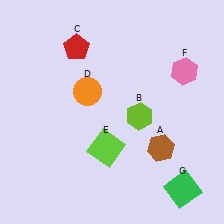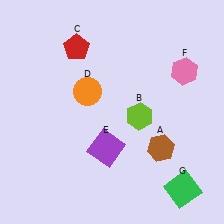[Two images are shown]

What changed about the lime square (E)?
In Image 1, E is lime. In Image 2, it changed to purple.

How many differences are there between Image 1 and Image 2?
There is 1 difference between the two images.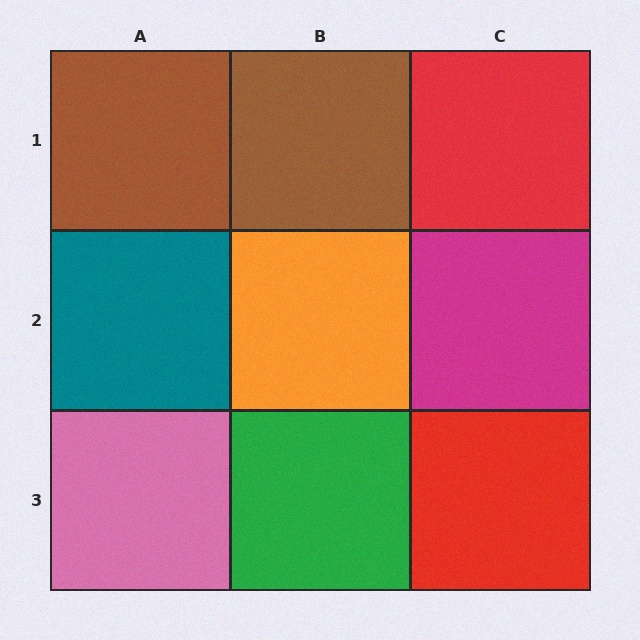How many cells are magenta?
1 cell is magenta.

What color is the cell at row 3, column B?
Green.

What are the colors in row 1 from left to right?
Brown, brown, red.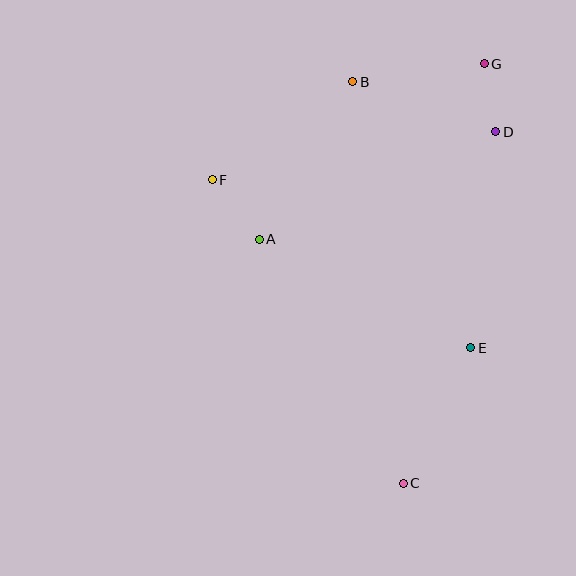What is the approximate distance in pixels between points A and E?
The distance between A and E is approximately 237 pixels.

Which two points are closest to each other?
Points D and G are closest to each other.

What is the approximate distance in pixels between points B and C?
The distance between B and C is approximately 405 pixels.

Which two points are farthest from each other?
Points C and G are farthest from each other.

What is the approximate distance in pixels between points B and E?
The distance between B and E is approximately 291 pixels.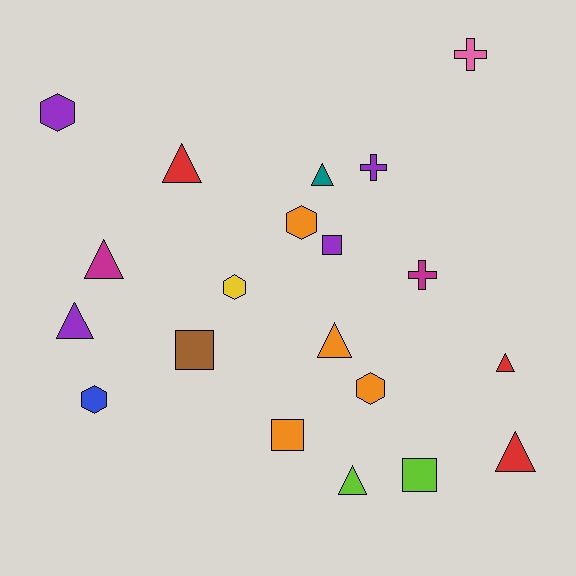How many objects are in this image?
There are 20 objects.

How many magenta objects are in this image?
There are 2 magenta objects.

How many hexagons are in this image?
There are 5 hexagons.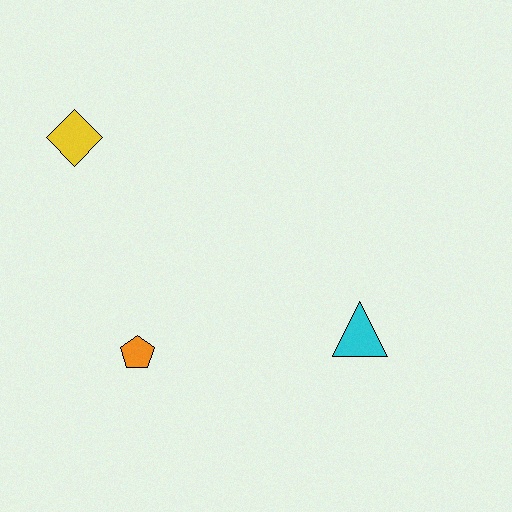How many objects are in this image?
There are 3 objects.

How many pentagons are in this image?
There is 1 pentagon.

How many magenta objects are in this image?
There are no magenta objects.